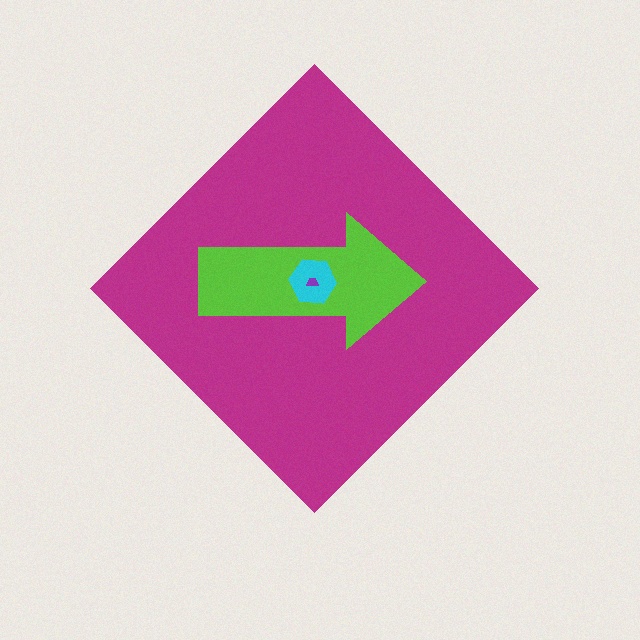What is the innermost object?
The purple trapezoid.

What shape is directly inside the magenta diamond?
The lime arrow.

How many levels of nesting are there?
4.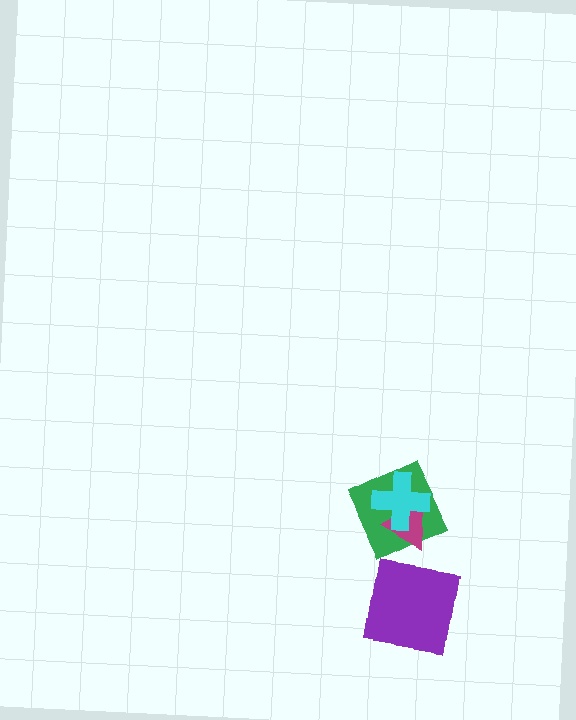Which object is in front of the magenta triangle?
The cyan cross is in front of the magenta triangle.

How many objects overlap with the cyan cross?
2 objects overlap with the cyan cross.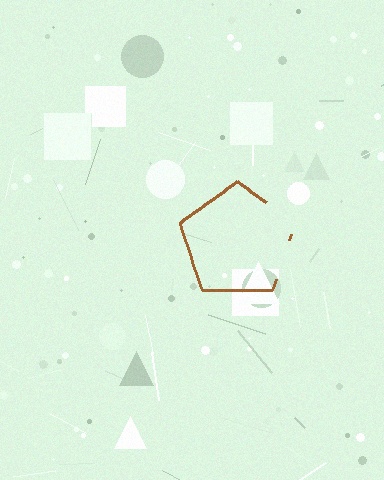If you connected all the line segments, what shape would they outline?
They would outline a pentagon.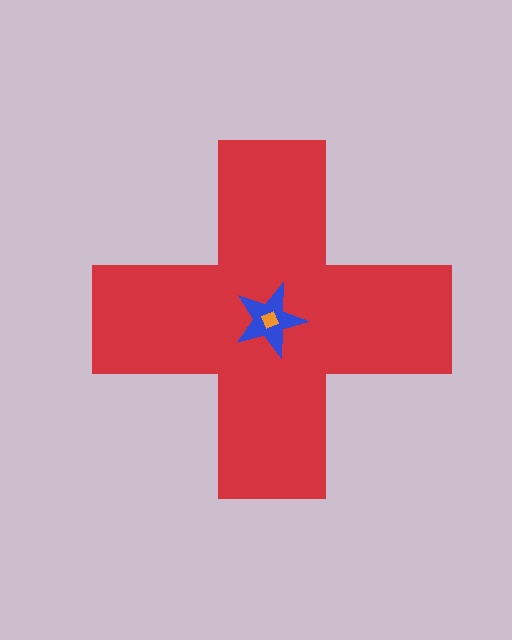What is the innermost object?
The orange square.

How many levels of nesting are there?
3.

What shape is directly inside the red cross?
The blue star.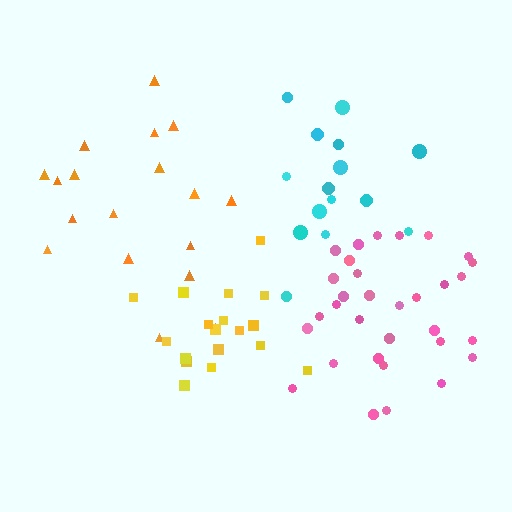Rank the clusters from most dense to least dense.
pink, yellow, orange, cyan.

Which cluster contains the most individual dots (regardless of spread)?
Pink (32).